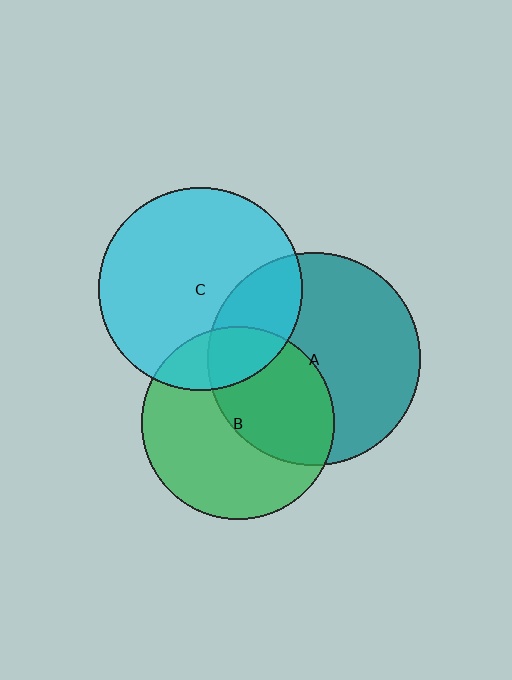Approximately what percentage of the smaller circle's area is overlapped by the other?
Approximately 20%.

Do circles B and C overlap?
Yes.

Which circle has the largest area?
Circle A (teal).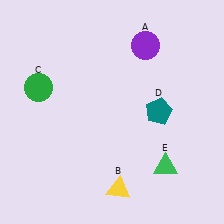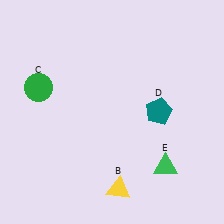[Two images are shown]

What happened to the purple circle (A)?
The purple circle (A) was removed in Image 2. It was in the top-right area of Image 1.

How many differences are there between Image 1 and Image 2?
There is 1 difference between the two images.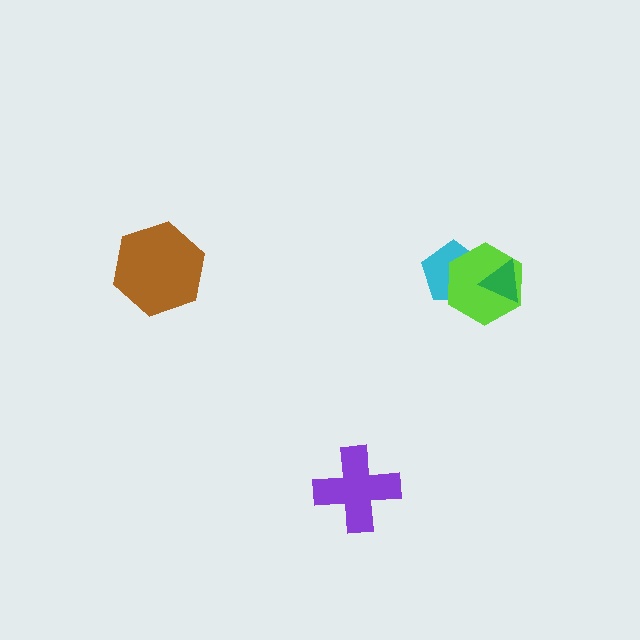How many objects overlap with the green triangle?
2 objects overlap with the green triangle.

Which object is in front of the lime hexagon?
The green triangle is in front of the lime hexagon.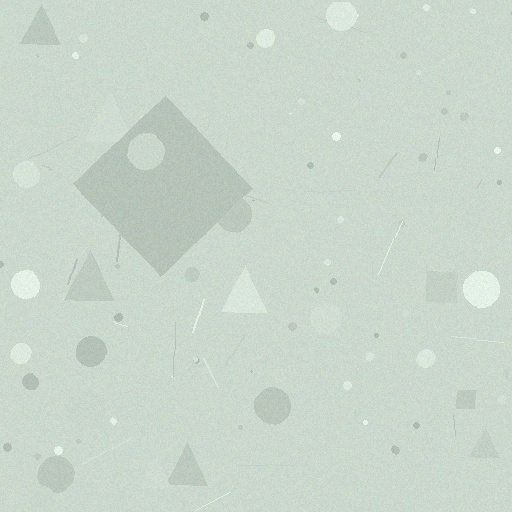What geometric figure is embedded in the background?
A diamond is embedded in the background.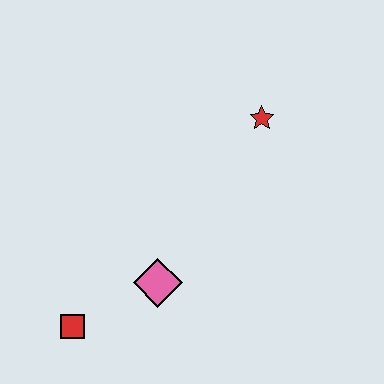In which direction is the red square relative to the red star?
The red square is below the red star.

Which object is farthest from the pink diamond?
The red star is farthest from the pink diamond.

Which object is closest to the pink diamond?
The red square is closest to the pink diamond.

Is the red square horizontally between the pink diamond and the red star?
No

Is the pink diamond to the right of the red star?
No